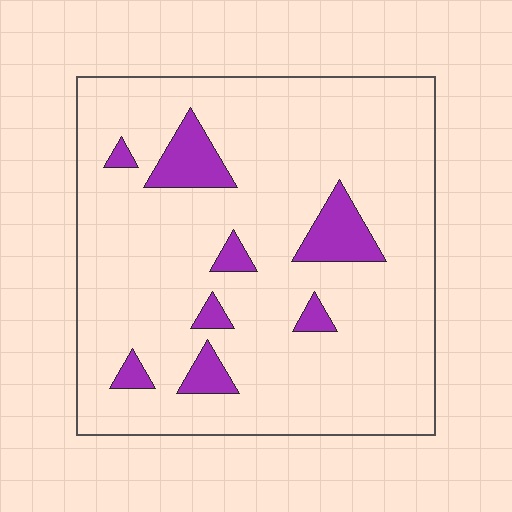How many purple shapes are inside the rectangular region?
8.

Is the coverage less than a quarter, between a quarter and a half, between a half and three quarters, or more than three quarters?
Less than a quarter.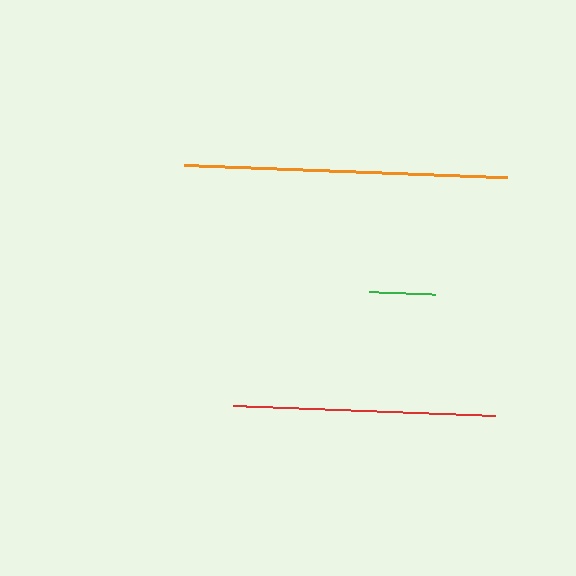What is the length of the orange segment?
The orange segment is approximately 324 pixels long.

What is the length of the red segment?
The red segment is approximately 262 pixels long.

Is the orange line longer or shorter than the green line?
The orange line is longer than the green line.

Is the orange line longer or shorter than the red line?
The orange line is longer than the red line.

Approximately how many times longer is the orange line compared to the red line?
The orange line is approximately 1.2 times the length of the red line.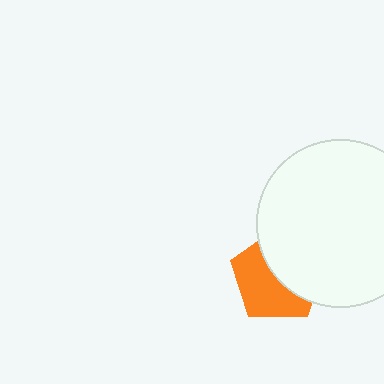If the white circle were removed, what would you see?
You would see the complete orange pentagon.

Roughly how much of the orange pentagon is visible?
About half of it is visible (roughly 52%).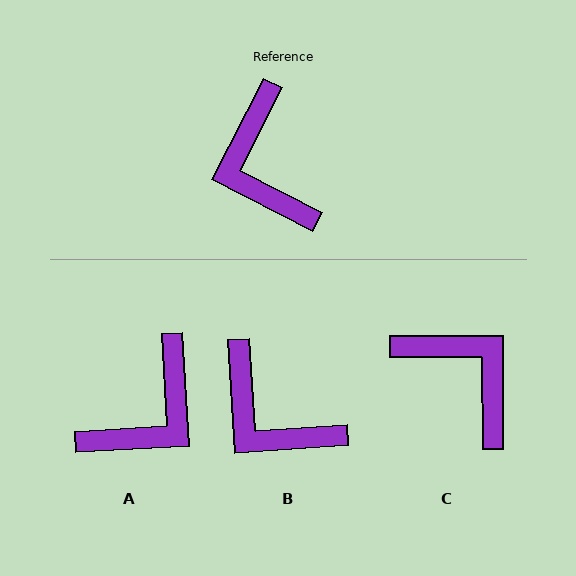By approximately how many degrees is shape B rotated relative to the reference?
Approximately 31 degrees counter-clockwise.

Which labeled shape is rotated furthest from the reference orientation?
C, about 153 degrees away.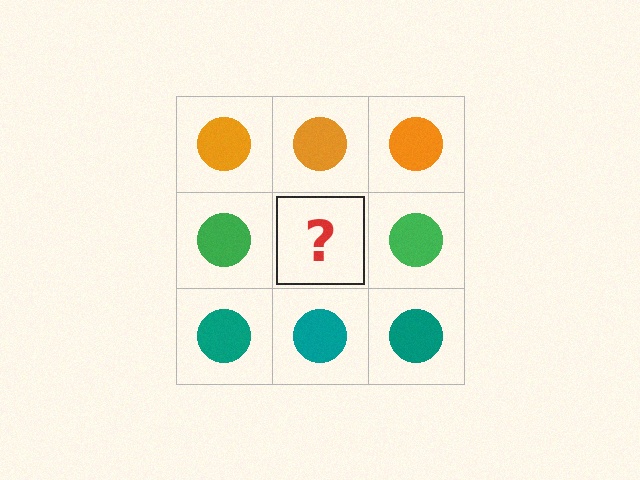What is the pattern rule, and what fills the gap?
The rule is that each row has a consistent color. The gap should be filled with a green circle.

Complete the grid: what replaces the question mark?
The question mark should be replaced with a green circle.